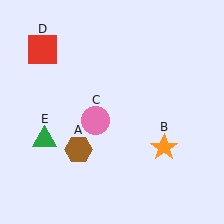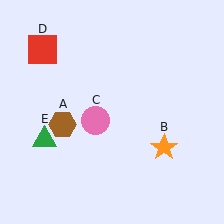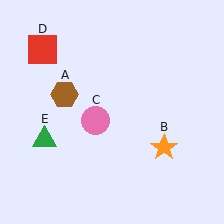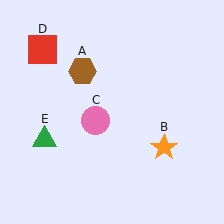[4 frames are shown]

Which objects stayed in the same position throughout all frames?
Orange star (object B) and pink circle (object C) and red square (object D) and green triangle (object E) remained stationary.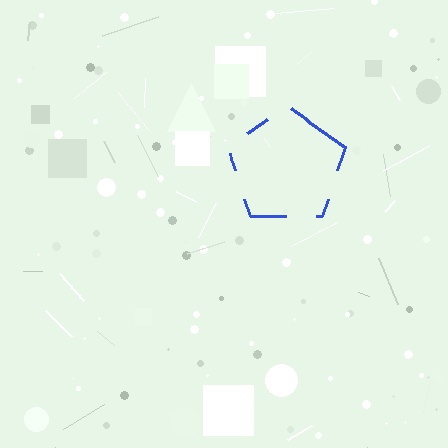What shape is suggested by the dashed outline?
The dashed outline suggests a pentagon.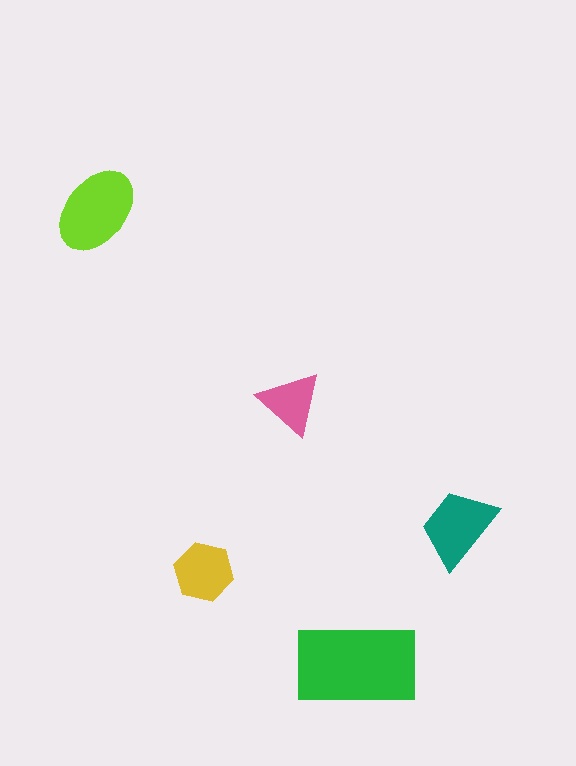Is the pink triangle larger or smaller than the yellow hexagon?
Smaller.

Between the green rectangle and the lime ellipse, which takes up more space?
The green rectangle.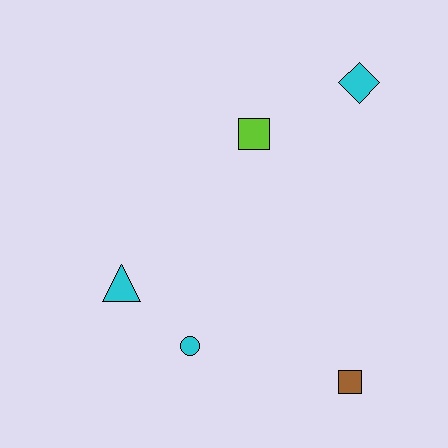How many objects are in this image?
There are 5 objects.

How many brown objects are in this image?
There is 1 brown object.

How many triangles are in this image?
There is 1 triangle.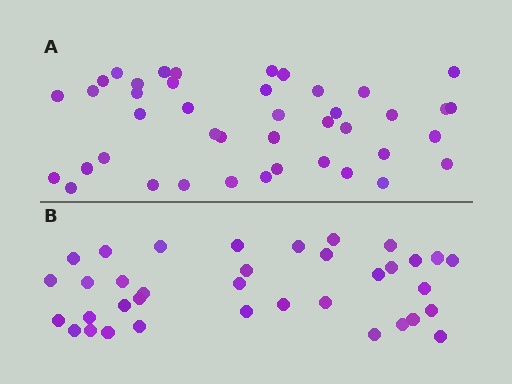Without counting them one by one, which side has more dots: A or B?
Region A (the top region) has more dots.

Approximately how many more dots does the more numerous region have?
Region A has about 6 more dots than region B.